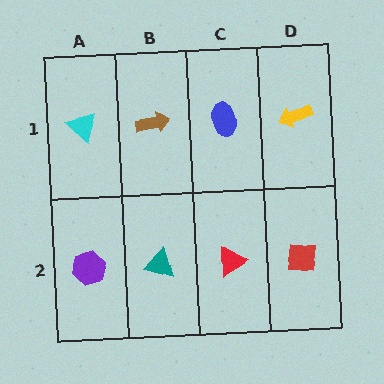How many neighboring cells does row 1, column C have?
3.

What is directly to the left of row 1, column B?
A cyan triangle.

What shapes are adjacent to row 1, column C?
A red triangle (row 2, column C), a brown arrow (row 1, column B), a yellow arrow (row 1, column D).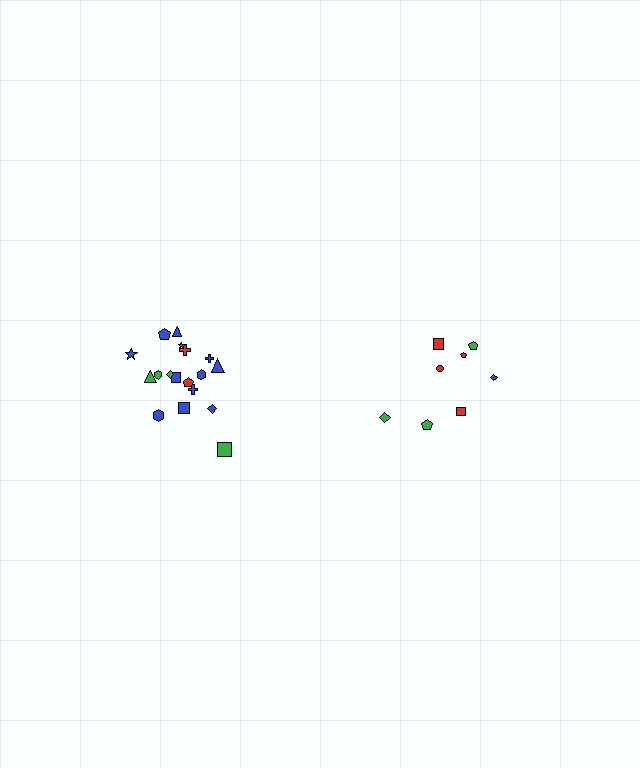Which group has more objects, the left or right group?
The left group.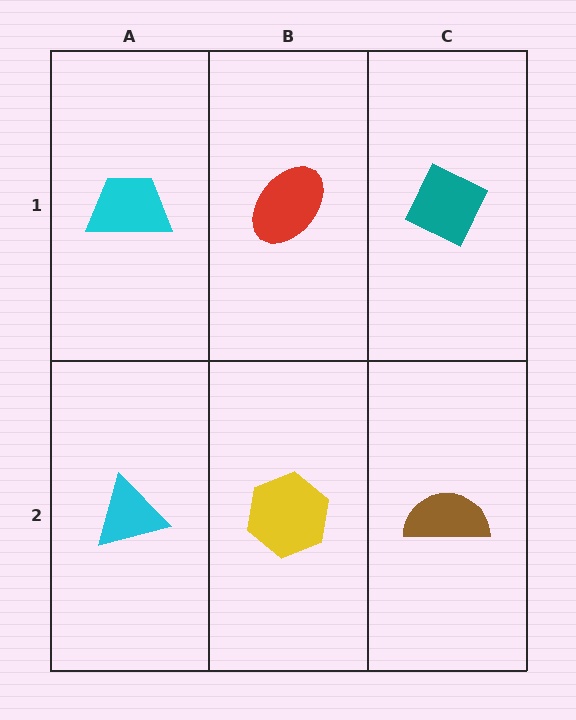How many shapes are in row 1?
3 shapes.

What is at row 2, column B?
A yellow hexagon.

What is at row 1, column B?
A red ellipse.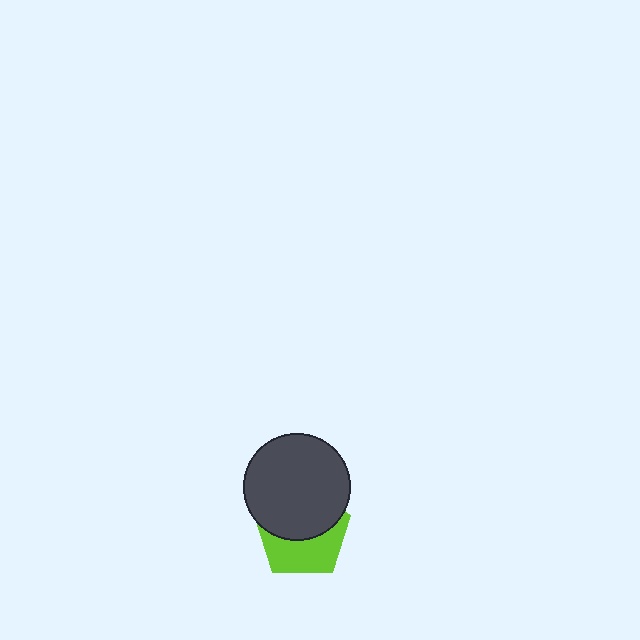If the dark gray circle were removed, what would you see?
You would see the complete lime pentagon.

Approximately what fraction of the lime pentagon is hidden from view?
Roughly 53% of the lime pentagon is hidden behind the dark gray circle.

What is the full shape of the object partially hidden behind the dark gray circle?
The partially hidden object is a lime pentagon.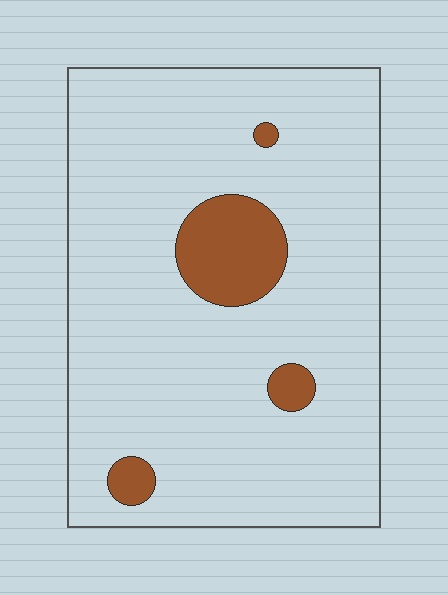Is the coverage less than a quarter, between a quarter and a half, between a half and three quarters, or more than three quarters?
Less than a quarter.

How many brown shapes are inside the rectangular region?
4.